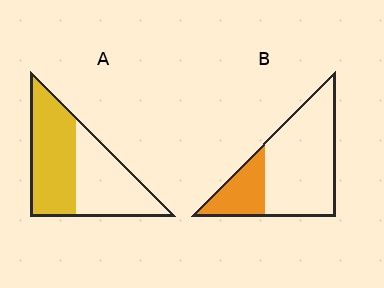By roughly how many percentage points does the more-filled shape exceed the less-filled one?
By roughly 25 percentage points (A over B).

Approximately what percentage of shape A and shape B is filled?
A is approximately 55% and B is approximately 25%.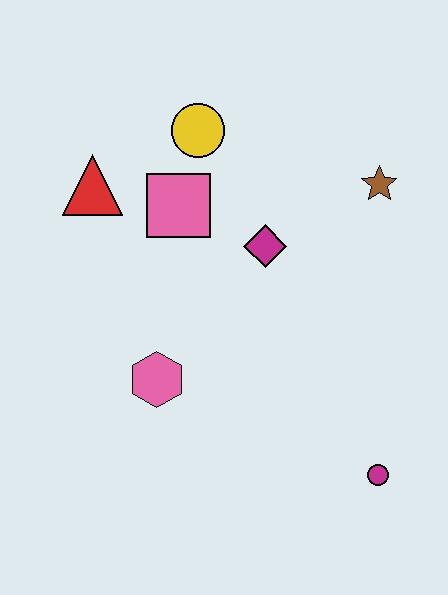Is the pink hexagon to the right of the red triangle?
Yes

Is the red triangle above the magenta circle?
Yes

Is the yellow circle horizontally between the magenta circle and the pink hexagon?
Yes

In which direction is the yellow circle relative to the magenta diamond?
The yellow circle is above the magenta diamond.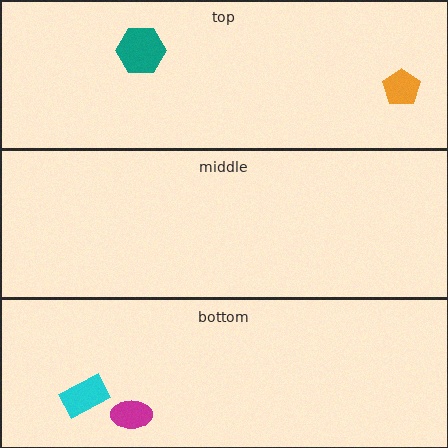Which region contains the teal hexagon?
The top region.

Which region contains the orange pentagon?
The top region.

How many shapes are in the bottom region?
2.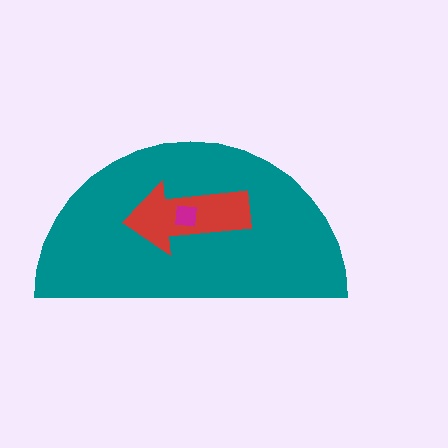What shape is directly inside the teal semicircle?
The red arrow.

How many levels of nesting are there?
3.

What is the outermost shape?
The teal semicircle.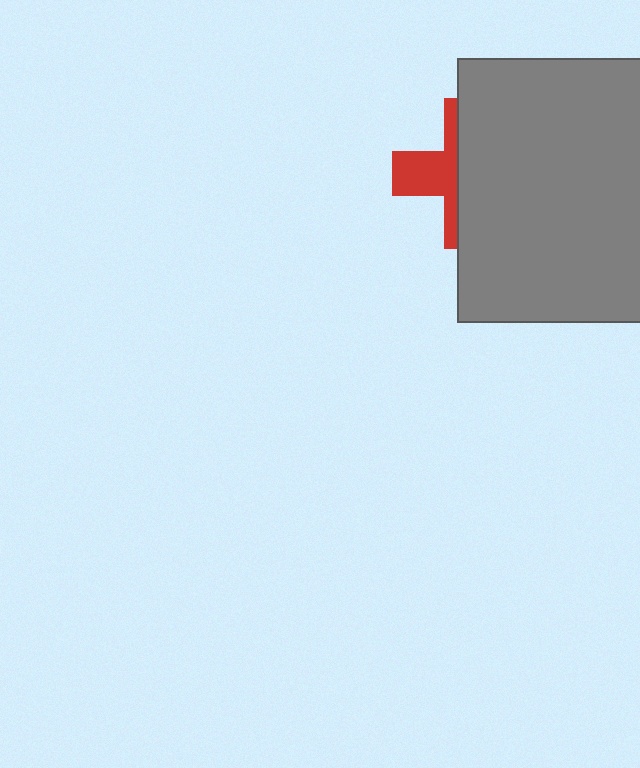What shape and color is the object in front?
The object in front is a gray rectangle.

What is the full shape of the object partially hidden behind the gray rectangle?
The partially hidden object is a red cross.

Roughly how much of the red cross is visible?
A small part of it is visible (roughly 38%).